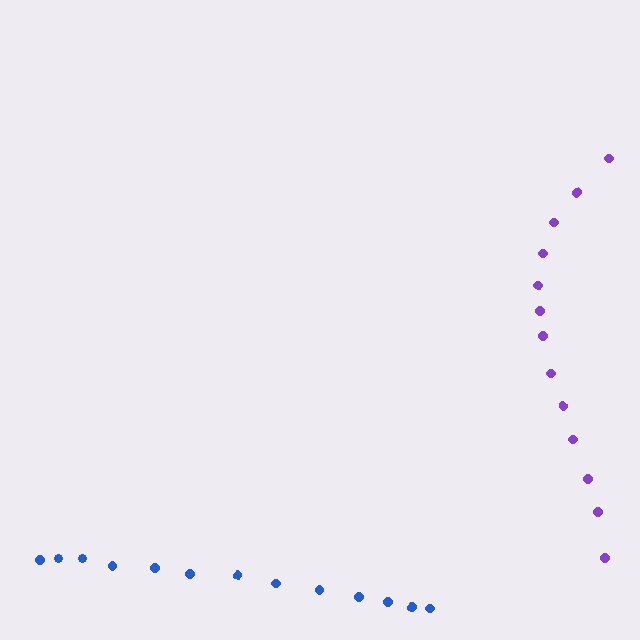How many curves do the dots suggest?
There are 2 distinct paths.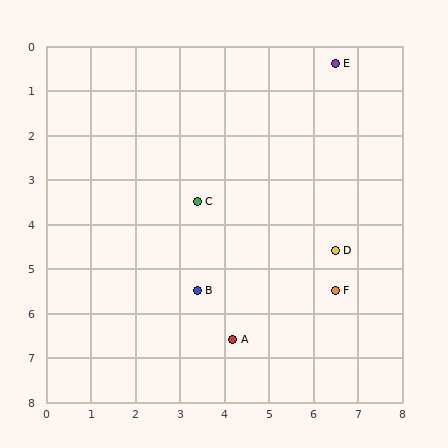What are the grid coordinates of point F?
Point F is at approximately (6.5, 5.5).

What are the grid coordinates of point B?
Point B is at approximately (3.4, 5.5).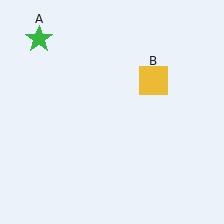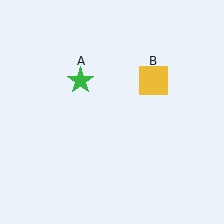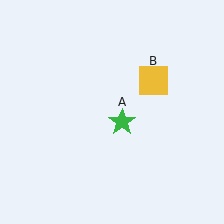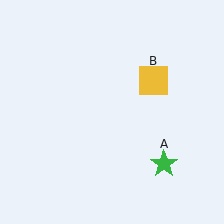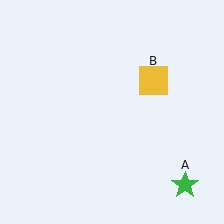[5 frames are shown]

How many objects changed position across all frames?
1 object changed position: green star (object A).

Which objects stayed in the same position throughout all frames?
Yellow square (object B) remained stationary.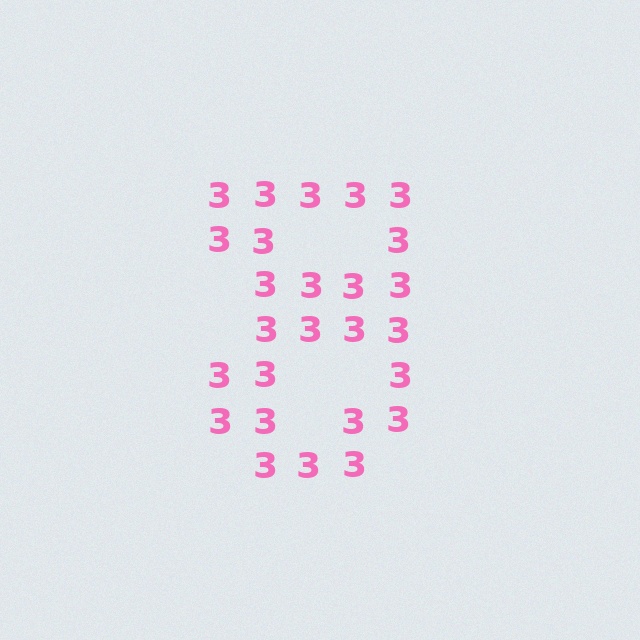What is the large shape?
The large shape is the digit 8.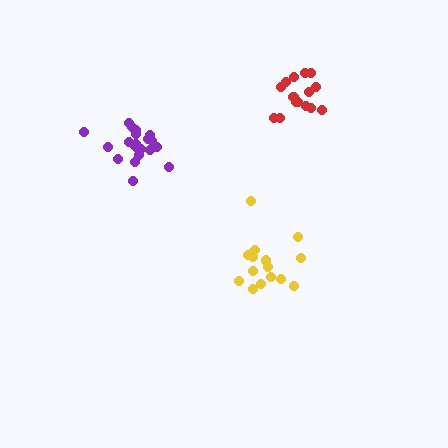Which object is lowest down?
The yellow cluster is bottommost.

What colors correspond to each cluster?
The clusters are colored: purple, red, yellow.